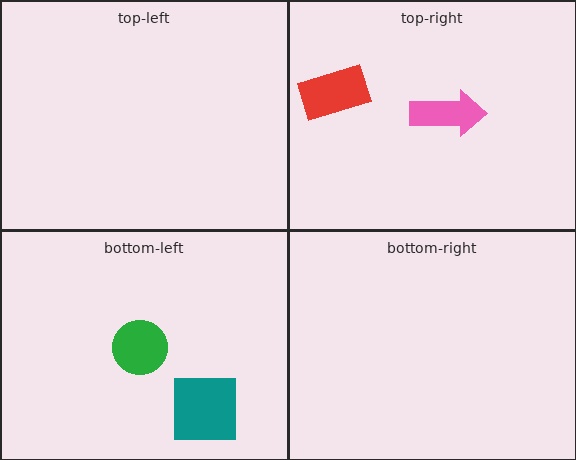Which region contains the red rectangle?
The top-right region.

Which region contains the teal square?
The bottom-left region.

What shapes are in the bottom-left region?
The green circle, the teal square.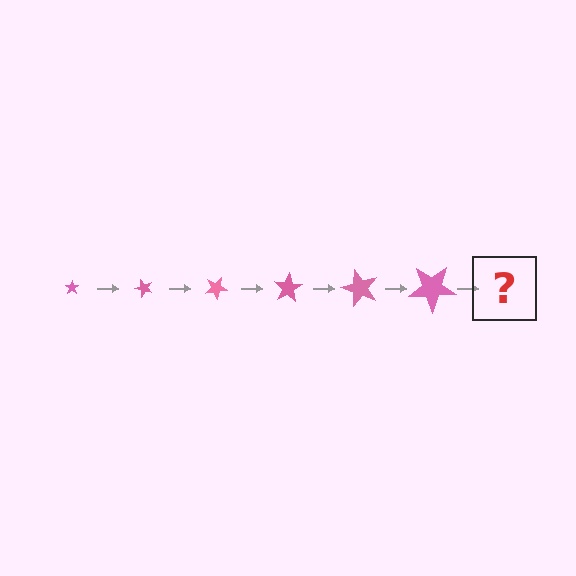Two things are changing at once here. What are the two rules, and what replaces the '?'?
The two rules are that the star grows larger each step and it rotates 50 degrees each step. The '?' should be a star, larger than the previous one and rotated 300 degrees from the start.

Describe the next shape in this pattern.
It should be a star, larger than the previous one and rotated 300 degrees from the start.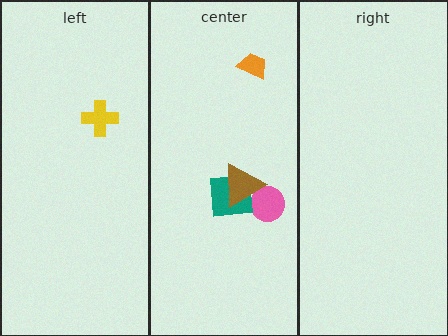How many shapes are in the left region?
1.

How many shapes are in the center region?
4.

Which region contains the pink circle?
The center region.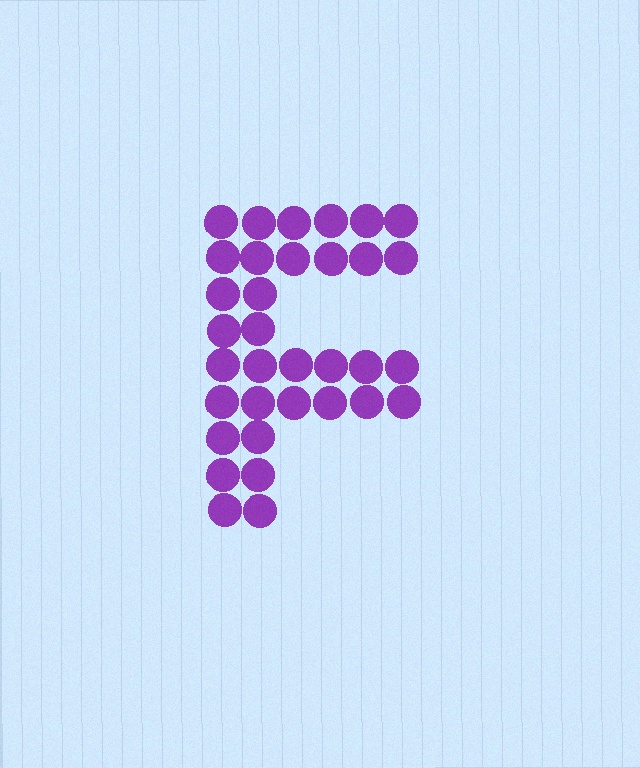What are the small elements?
The small elements are circles.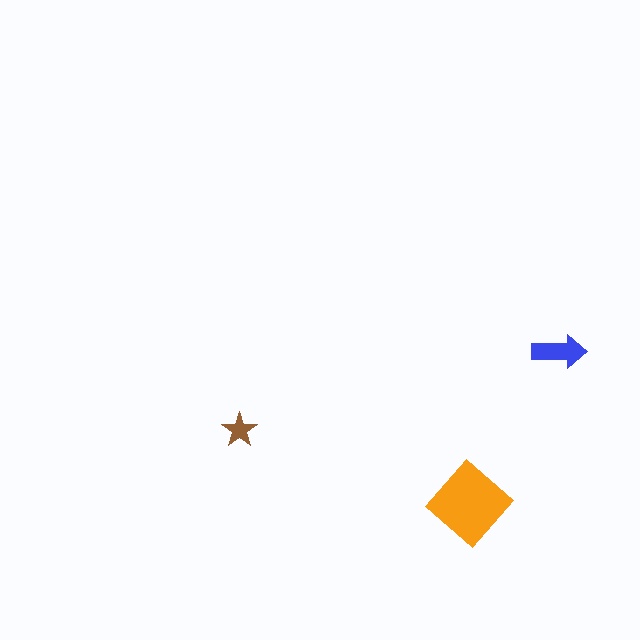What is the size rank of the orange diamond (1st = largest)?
1st.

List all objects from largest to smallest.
The orange diamond, the blue arrow, the brown star.